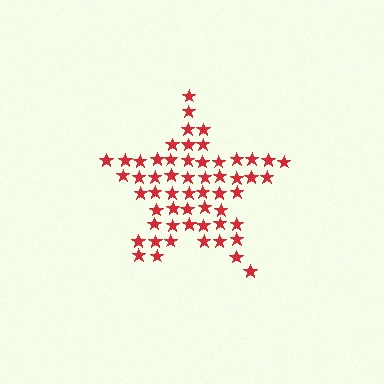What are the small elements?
The small elements are stars.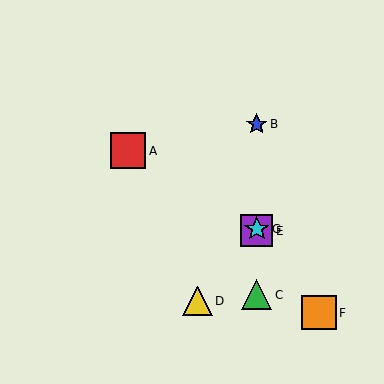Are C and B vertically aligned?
Yes, both are at x≈257.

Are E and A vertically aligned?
No, E is at x≈257 and A is at x≈128.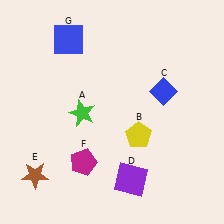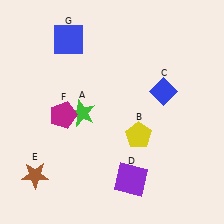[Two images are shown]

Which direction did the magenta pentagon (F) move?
The magenta pentagon (F) moved up.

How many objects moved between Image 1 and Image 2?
1 object moved between the two images.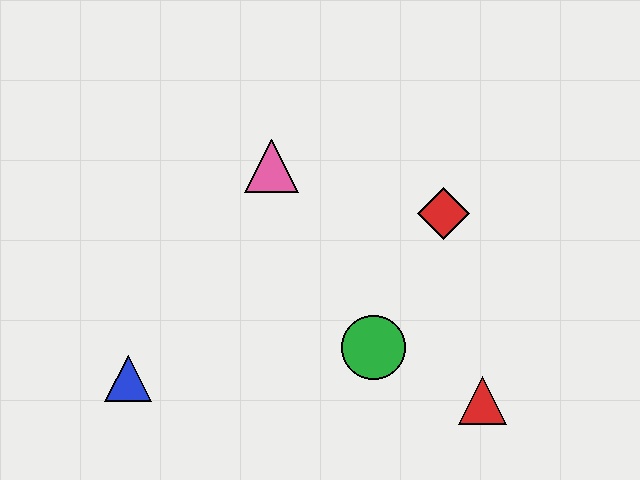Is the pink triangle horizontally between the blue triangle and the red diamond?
Yes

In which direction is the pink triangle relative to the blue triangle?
The pink triangle is above the blue triangle.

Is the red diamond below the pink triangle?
Yes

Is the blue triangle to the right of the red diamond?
No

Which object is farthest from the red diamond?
The blue triangle is farthest from the red diamond.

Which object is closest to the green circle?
The red triangle is closest to the green circle.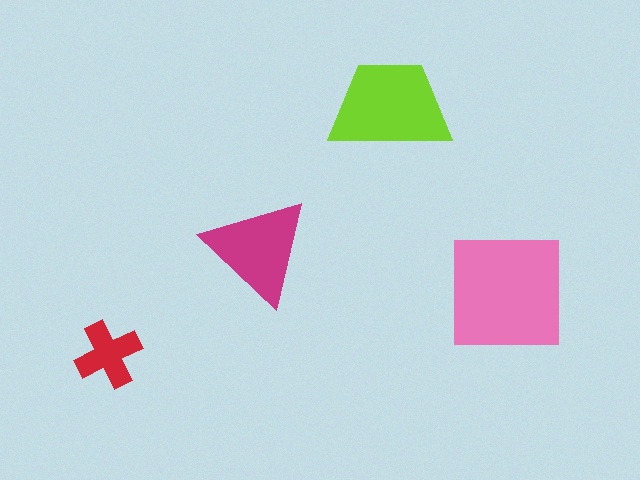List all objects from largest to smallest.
The pink square, the lime trapezoid, the magenta triangle, the red cross.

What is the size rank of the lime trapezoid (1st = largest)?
2nd.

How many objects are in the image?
There are 4 objects in the image.